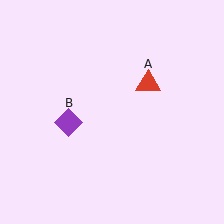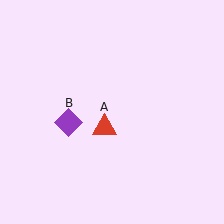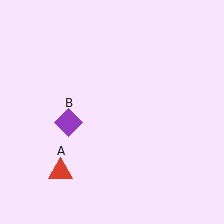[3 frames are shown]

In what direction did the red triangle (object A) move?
The red triangle (object A) moved down and to the left.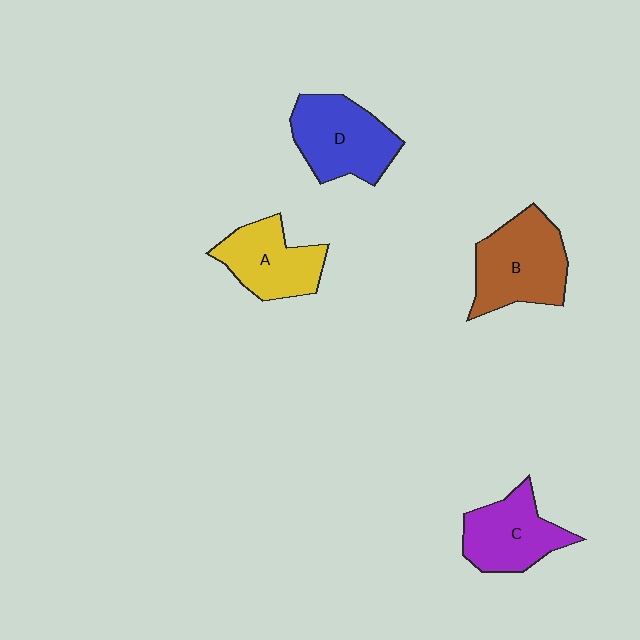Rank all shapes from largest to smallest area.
From largest to smallest: B (brown), D (blue), C (purple), A (yellow).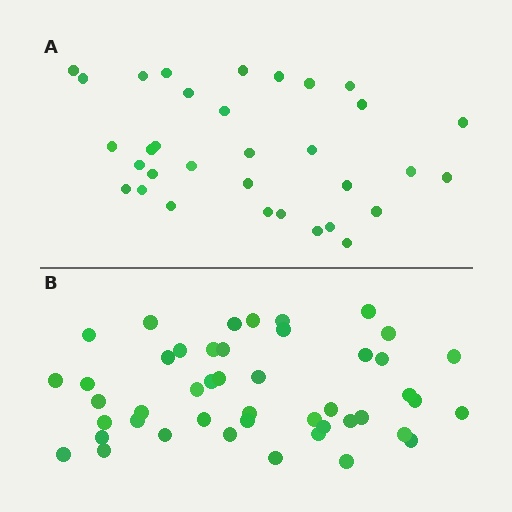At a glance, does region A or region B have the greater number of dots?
Region B (the bottom region) has more dots.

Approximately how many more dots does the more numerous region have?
Region B has approximately 15 more dots than region A.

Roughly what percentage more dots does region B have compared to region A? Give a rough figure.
About 40% more.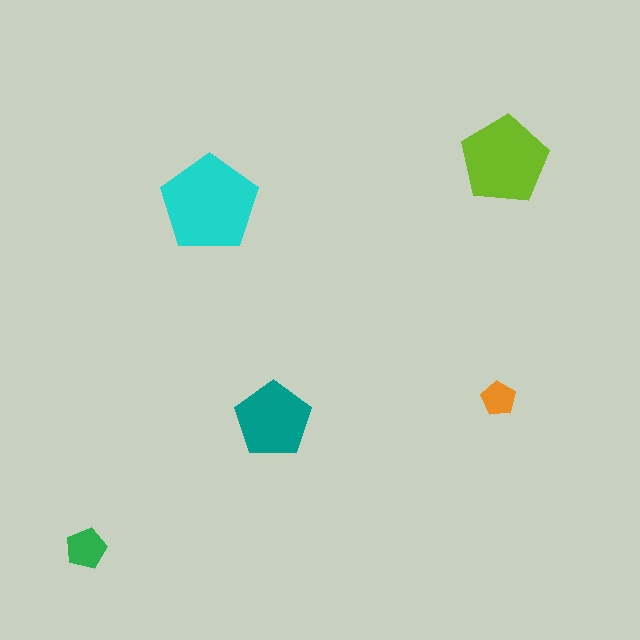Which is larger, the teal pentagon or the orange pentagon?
The teal one.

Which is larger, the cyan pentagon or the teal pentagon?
The cyan one.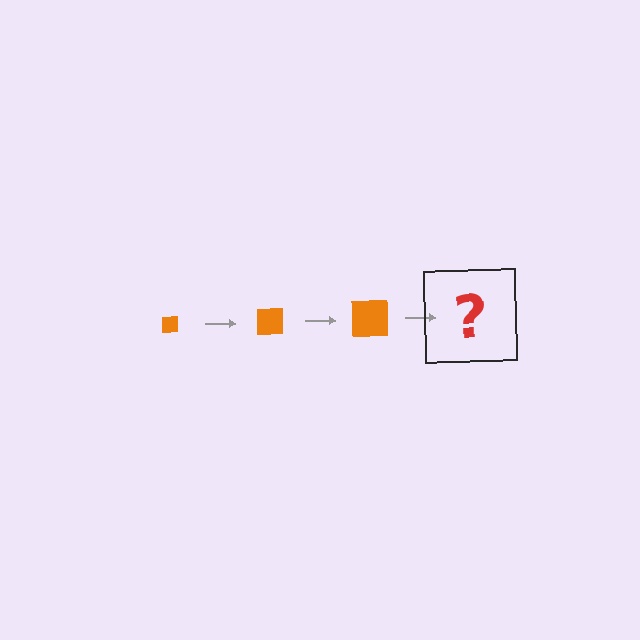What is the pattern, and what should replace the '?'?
The pattern is that the square gets progressively larger each step. The '?' should be an orange square, larger than the previous one.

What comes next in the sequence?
The next element should be an orange square, larger than the previous one.